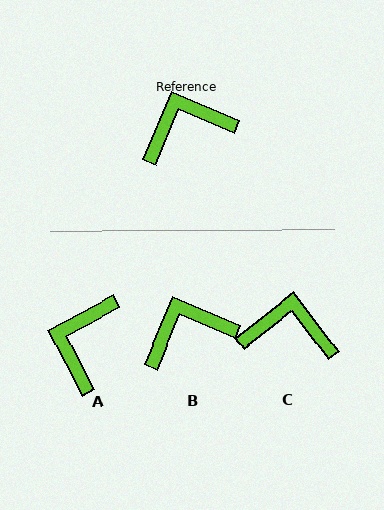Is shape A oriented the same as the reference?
No, it is off by about 50 degrees.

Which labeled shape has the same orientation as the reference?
B.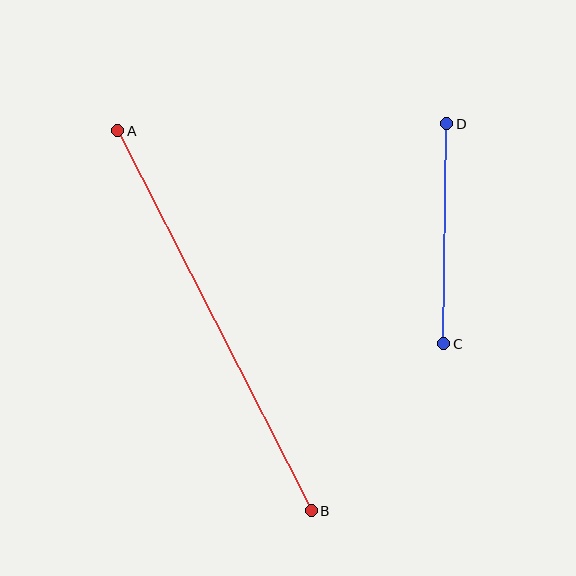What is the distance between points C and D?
The distance is approximately 220 pixels.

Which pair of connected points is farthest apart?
Points A and B are farthest apart.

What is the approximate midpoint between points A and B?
The midpoint is at approximately (214, 321) pixels.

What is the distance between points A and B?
The distance is approximately 426 pixels.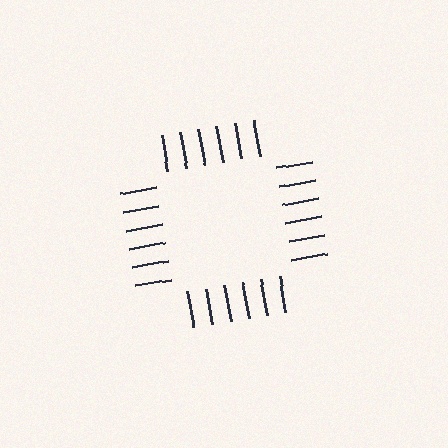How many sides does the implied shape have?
4 sides — the line-ends trace a square.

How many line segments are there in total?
24 — 6 along each of the 4 edges.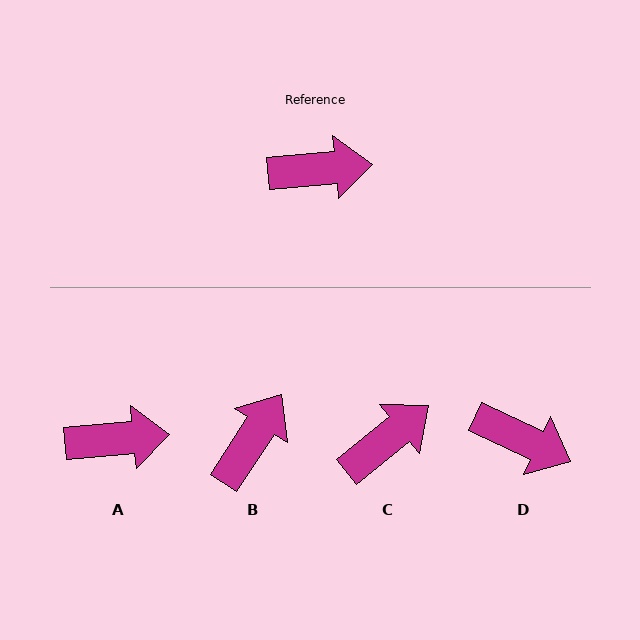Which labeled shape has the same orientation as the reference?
A.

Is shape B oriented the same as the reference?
No, it is off by about 52 degrees.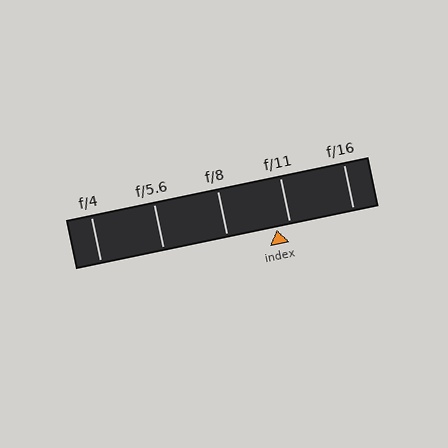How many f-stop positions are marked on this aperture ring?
There are 5 f-stop positions marked.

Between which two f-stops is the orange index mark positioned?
The index mark is between f/8 and f/11.